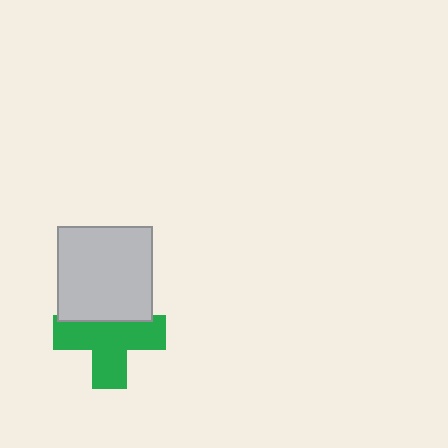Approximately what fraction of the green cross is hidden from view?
Roughly 30% of the green cross is hidden behind the light gray square.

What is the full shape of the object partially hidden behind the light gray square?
The partially hidden object is a green cross.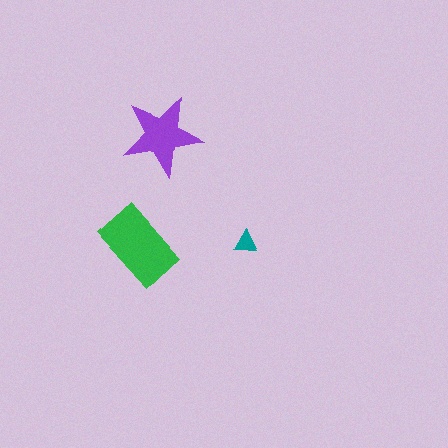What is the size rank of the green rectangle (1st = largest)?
1st.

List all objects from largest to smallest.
The green rectangle, the purple star, the teal triangle.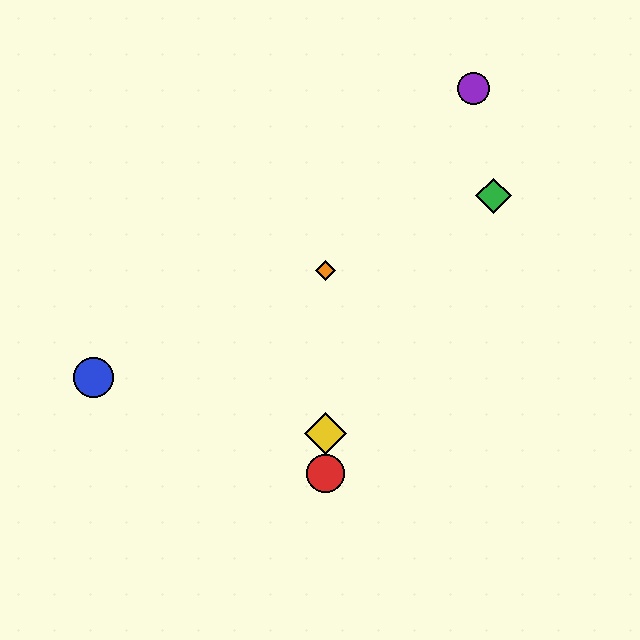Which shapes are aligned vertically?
The red circle, the yellow diamond, the orange diamond are aligned vertically.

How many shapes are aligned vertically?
3 shapes (the red circle, the yellow diamond, the orange diamond) are aligned vertically.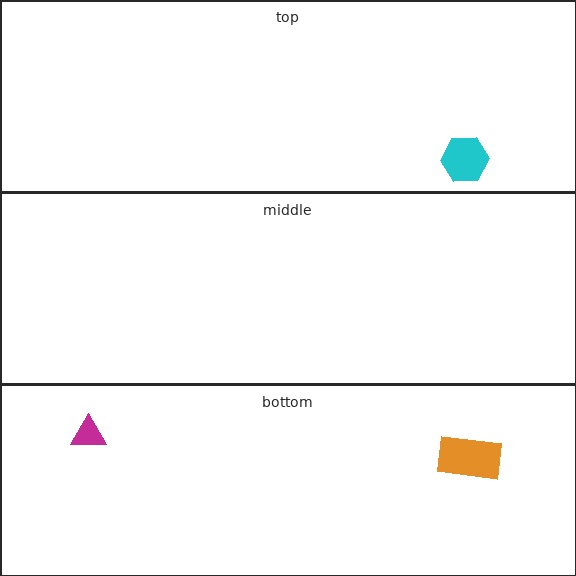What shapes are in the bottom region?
The orange rectangle, the magenta triangle.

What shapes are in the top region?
The cyan hexagon.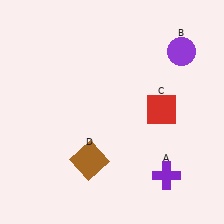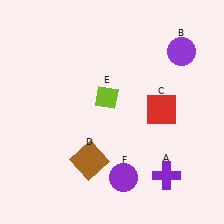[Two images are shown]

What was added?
A lime diamond (E), a purple circle (F) were added in Image 2.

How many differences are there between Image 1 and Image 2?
There are 2 differences between the two images.